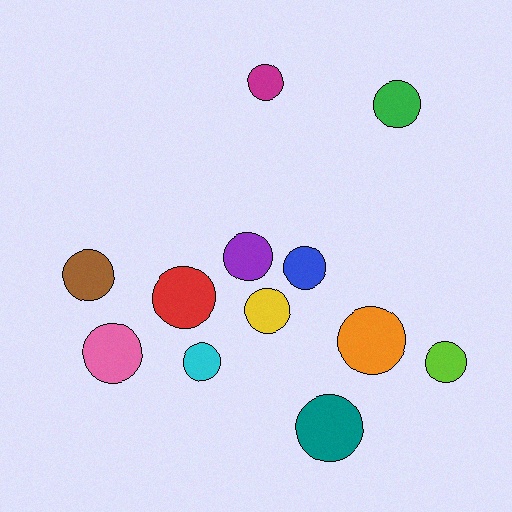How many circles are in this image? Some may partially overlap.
There are 12 circles.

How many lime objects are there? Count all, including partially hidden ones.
There is 1 lime object.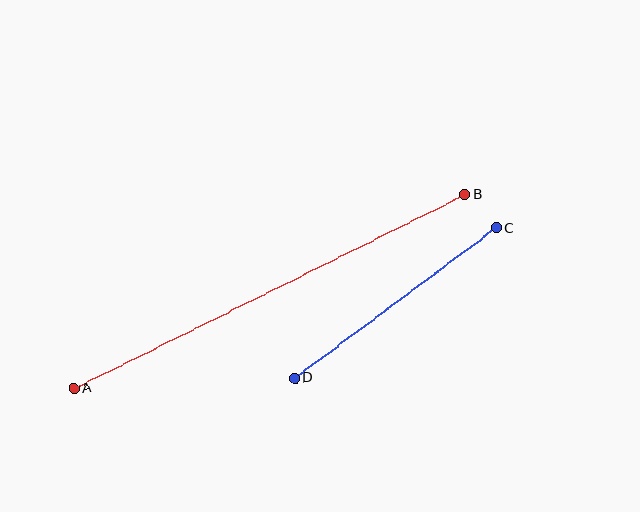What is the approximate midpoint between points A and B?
The midpoint is at approximately (269, 291) pixels.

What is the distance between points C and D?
The distance is approximately 251 pixels.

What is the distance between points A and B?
The distance is approximately 436 pixels.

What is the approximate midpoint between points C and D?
The midpoint is at approximately (396, 303) pixels.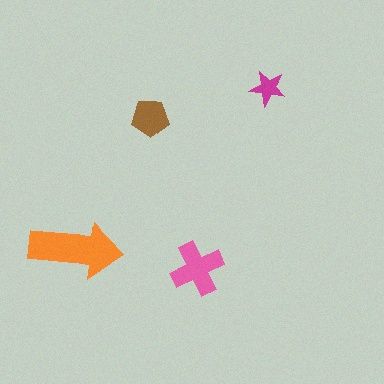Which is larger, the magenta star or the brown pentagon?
The brown pentagon.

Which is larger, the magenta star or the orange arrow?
The orange arrow.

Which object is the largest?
The orange arrow.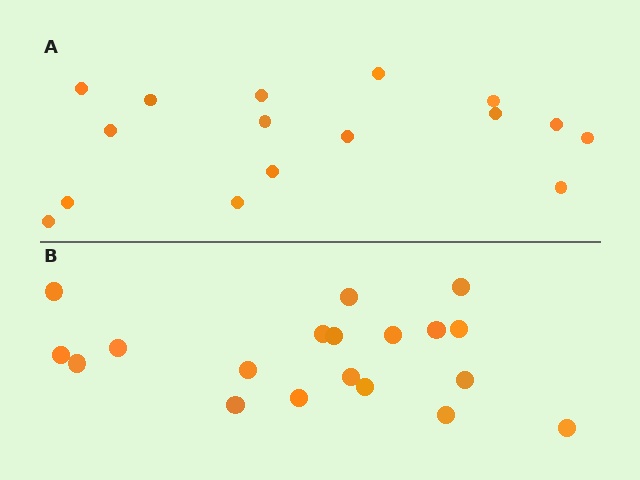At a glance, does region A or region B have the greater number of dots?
Region B (the bottom region) has more dots.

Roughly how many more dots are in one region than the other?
Region B has just a few more — roughly 2 or 3 more dots than region A.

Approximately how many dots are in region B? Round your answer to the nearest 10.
About 20 dots. (The exact count is 19, which rounds to 20.)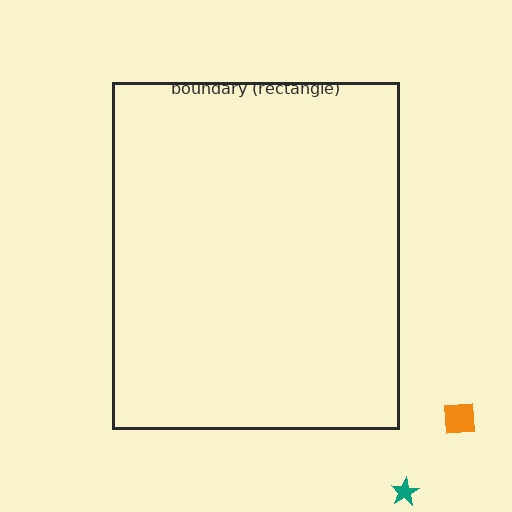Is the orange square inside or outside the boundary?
Outside.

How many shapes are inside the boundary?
0 inside, 2 outside.